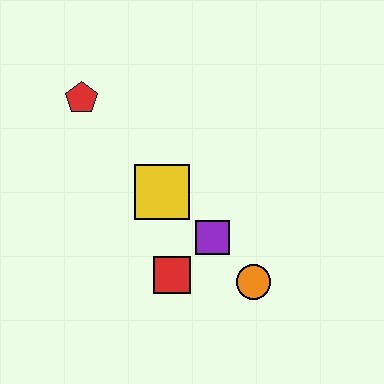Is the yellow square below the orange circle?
No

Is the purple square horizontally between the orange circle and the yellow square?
Yes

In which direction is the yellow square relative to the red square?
The yellow square is above the red square.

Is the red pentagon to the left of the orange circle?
Yes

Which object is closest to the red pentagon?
The yellow square is closest to the red pentagon.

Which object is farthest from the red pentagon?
The orange circle is farthest from the red pentagon.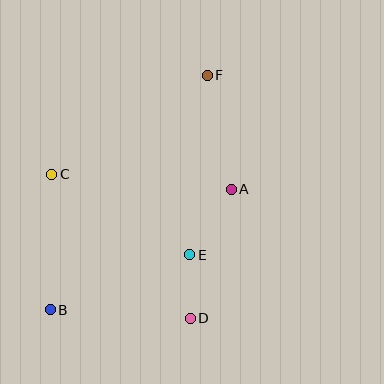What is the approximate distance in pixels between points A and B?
The distance between A and B is approximately 217 pixels.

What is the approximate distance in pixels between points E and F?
The distance between E and F is approximately 180 pixels.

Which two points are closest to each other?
Points D and E are closest to each other.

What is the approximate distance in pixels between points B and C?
The distance between B and C is approximately 135 pixels.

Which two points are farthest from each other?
Points B and F are farthest from each other.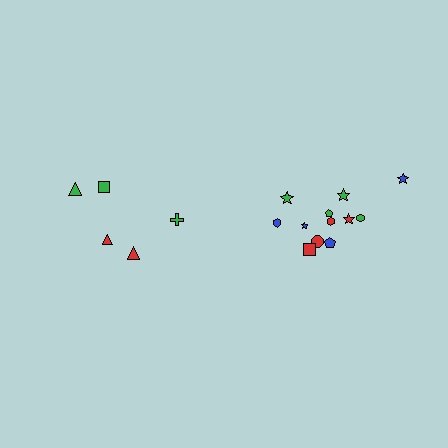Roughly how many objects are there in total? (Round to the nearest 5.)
Roughly 15 objects in total.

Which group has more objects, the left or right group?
The right group.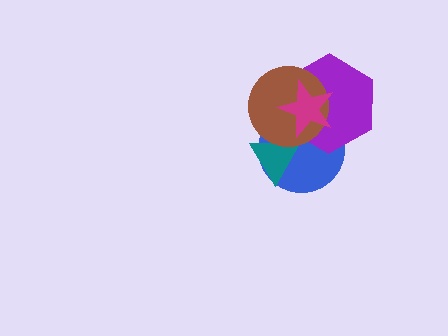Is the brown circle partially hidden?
Yes, it is partially covered by another shape.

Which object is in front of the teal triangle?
The brown circle is in front of the teal triangle.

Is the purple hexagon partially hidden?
Yes, it is partially covered by another shape.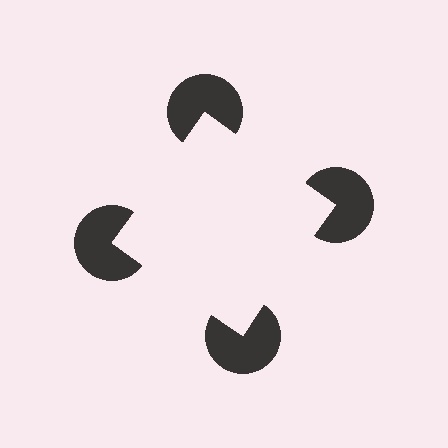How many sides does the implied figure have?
4 sides.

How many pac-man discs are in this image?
There are 4 — one at each vertex of the illusory square.